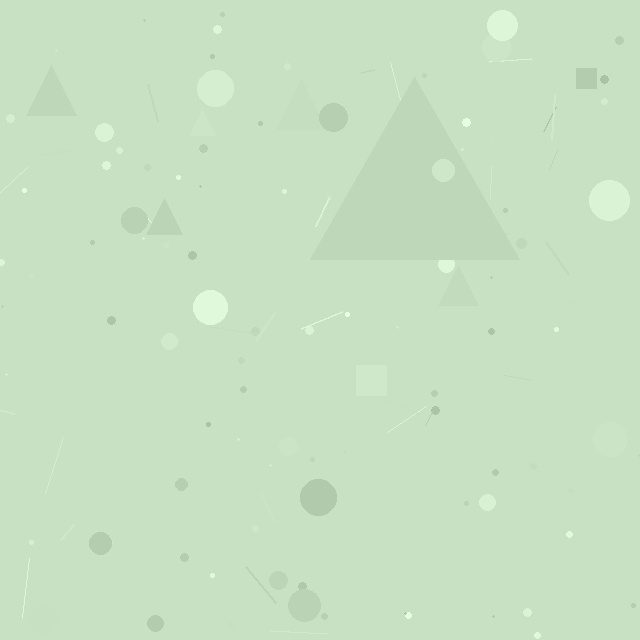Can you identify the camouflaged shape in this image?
The camouflaged shape is a triangle.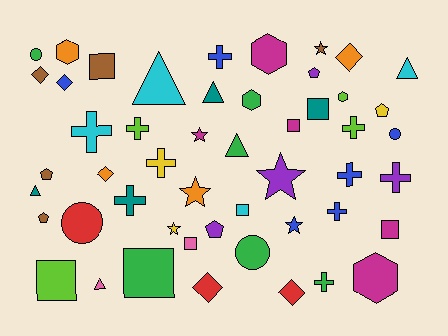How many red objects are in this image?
There are 3 red objects.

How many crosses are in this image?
There are 10 crosses.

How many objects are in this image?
There are 50 objects.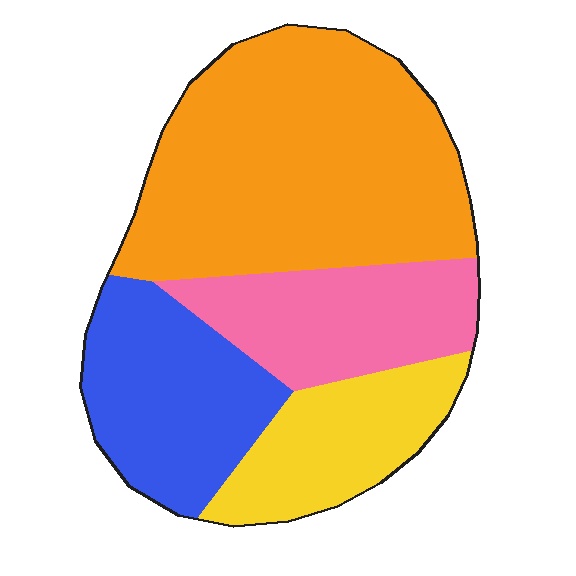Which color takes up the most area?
Orange, at roughly 45%.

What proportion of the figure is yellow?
Yellow takes up about one sixth (1/6) of the figure.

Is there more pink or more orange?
Orange.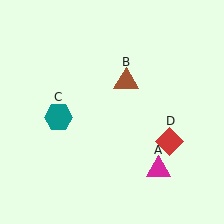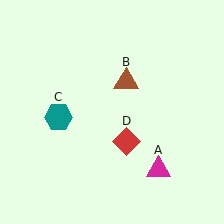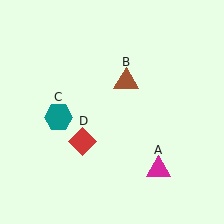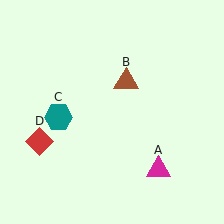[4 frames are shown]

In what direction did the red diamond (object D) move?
The red diamond (object D) moved left.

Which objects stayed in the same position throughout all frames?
Magenta triangle (object A) and brown triangle (object B) and teal hexagon (object C) remained stationary.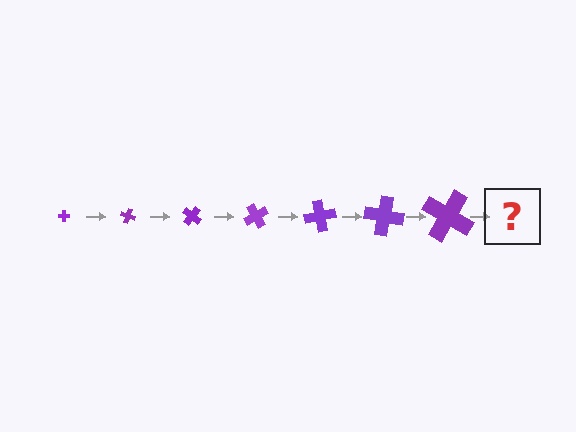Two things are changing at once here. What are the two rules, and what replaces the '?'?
The two rules are that the cross grows larger each step and it rotates 20 degrees each step. The '?' should be a cross, larger than the previous one and rotated 140 degrees from the start.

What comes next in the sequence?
The next element should be a cross, larger than the previous one and rotated 140 degrees from the start.